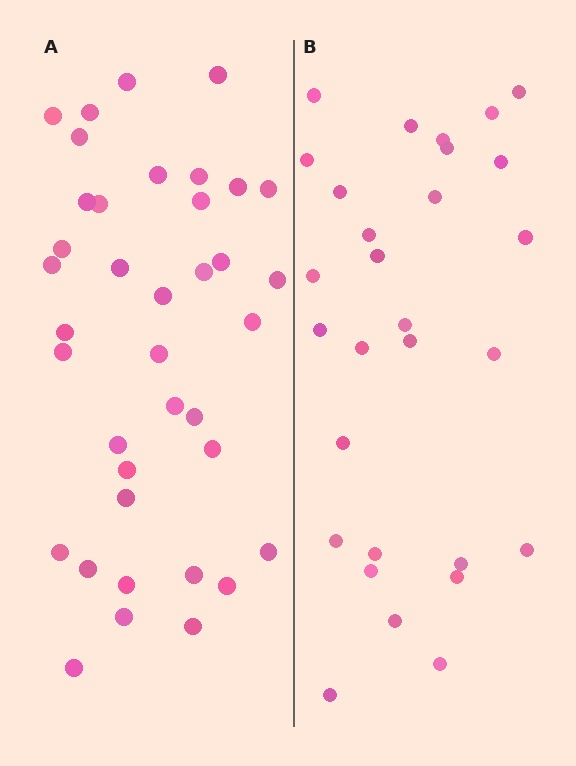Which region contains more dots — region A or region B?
Region A (the left region) has more dots.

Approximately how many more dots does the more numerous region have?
Region A has roughly 8 or so more dots than region B.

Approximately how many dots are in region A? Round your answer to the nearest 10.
About 40 dots. (The exact count is 38, which rounds to 40.)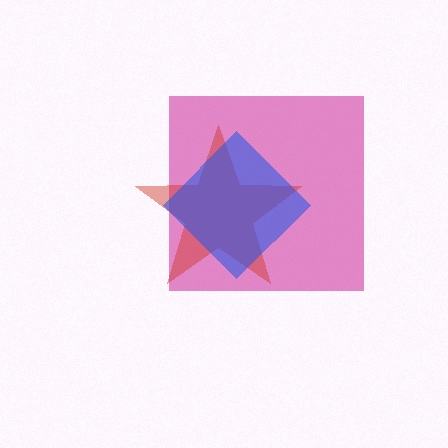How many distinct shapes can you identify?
There are 3 distinct shapes: a magenta square, a red star, a blue diamond.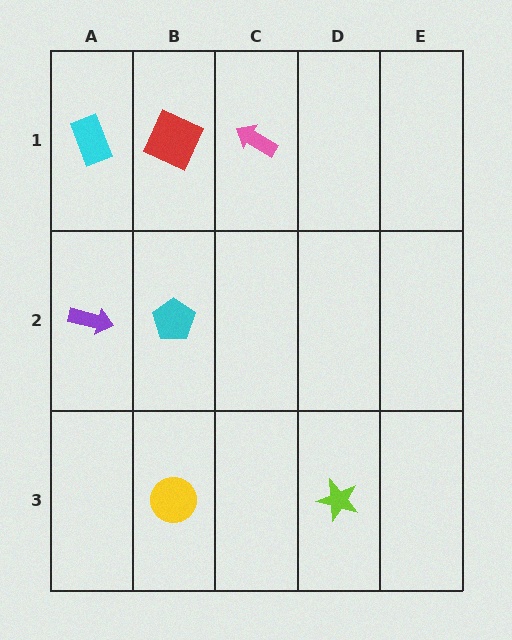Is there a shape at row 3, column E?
No, that cell is empty.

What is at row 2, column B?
A cyan pentagon.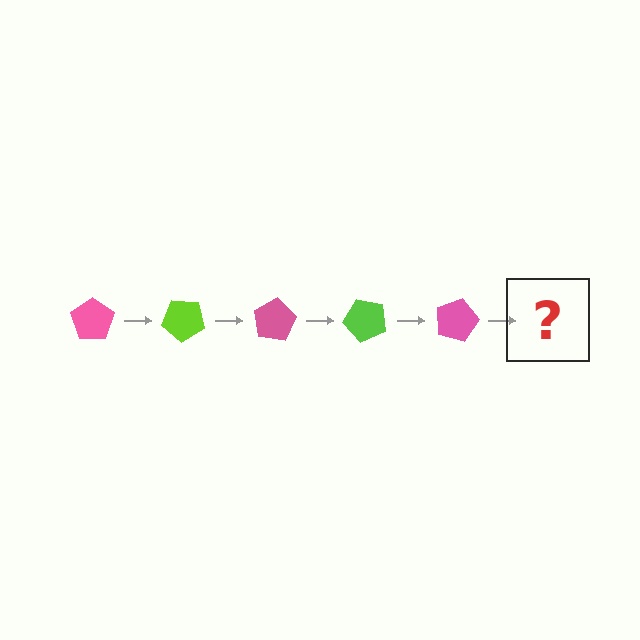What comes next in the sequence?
The next element should be a lime pentagon, rotated 200 degrees from the start.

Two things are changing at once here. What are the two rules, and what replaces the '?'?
The two rules are that it rotates 40 degrees each step and the color cycles through pink and lime. The '?' should be a lime pentagon, rotated 200 degrees from the start.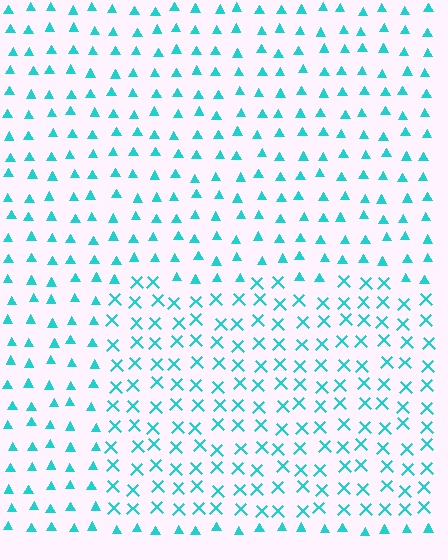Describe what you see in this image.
The image is filled with small cyan elements arranged in a uniform grid. A rectangle-shaped region contains X marks, while the surrounding area contains triangles. The boundary is defined purely by the change in element shape.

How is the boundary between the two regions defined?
The boundary is defined by a change in element shape: X marks inside vs. triangles outside. All elements share the same color and spacing.